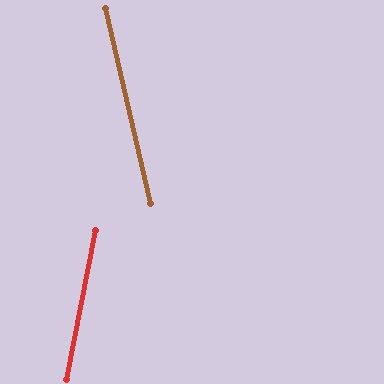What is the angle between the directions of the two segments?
Approximately 24 degrees.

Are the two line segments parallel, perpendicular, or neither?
Neither parallel nor perpendicular — they differ by about 24°.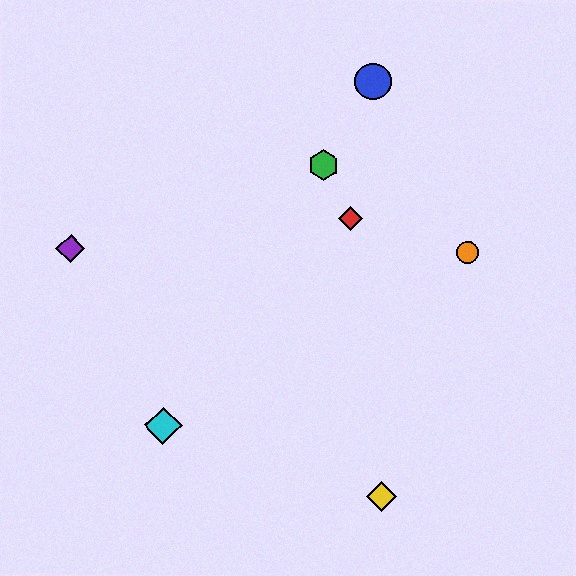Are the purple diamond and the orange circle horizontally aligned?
Yes, both are at y≈248.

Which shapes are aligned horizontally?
The purple diamond, the orange circle are aligned horizontally.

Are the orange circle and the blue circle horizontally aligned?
No, the orange circle is at y≈252 and the blue circle is at y≈82.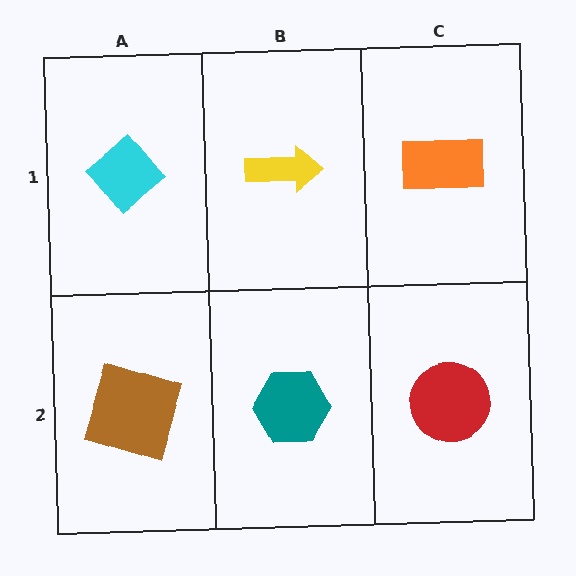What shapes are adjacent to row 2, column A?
A cyan diamond (row 1, column A), a teal hexagon (row 2, column B).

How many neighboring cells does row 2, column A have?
2.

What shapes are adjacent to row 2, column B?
A yellow arrow (row 1, column B), a brown square (row 2, column A), a red circle (row 2, column C).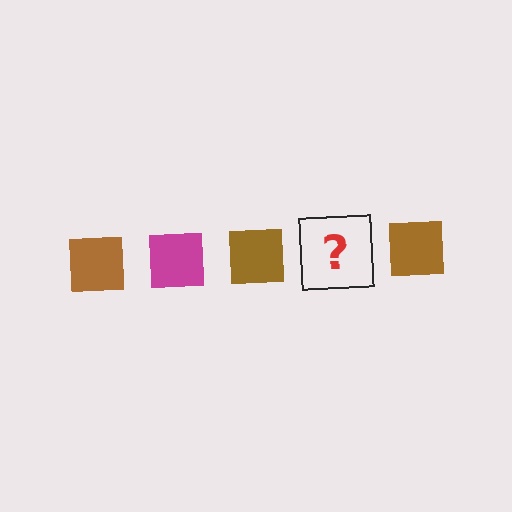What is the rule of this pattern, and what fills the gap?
The rule is that the pattern cycles through brown, magenta squares. The gap should be filled with a magenta square.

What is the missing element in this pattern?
The missing element is a magenta square.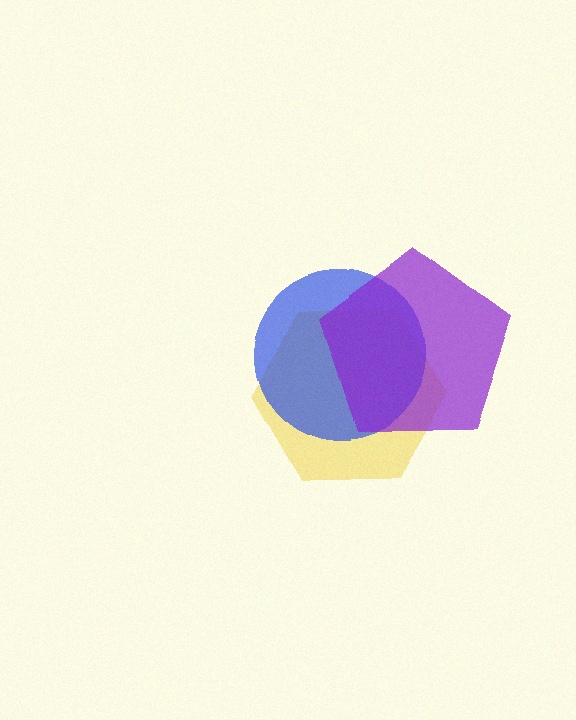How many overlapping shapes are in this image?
There are 3 overlapping shapes in the image.